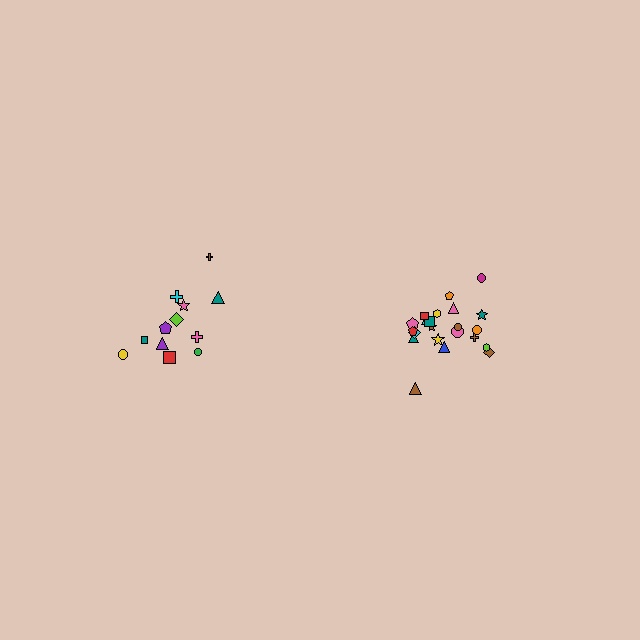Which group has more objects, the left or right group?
The right group.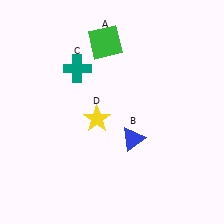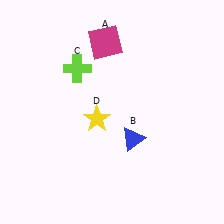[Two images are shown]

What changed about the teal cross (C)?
In Image 1, C is teal. In Image 2, it changed to lime.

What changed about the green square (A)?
In Image 1, A is green. In Image 2, it changed to magenta.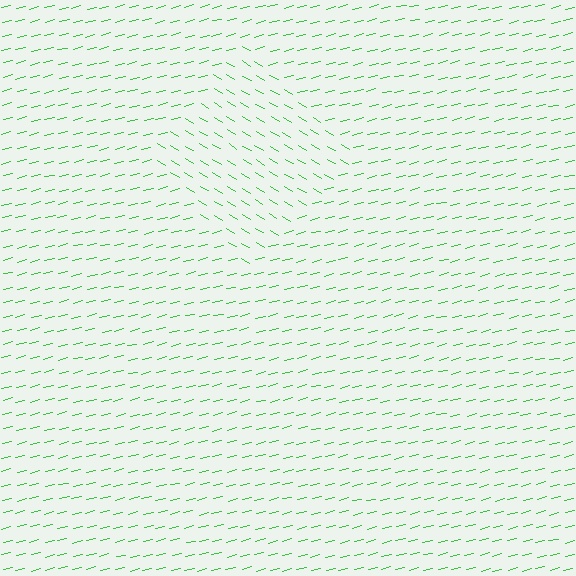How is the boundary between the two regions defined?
The boundary is defined purely by a change in line orientation (approximately 45 degrees difference). All lines are the same color and thickness.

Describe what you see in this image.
The image is filled with small green line segments. A diamond region in the image has lines oriented differently from the surrounding lines, creating a visible texture boundary.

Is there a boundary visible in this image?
Yes, there is a texture boundary formed by a change in line orientation.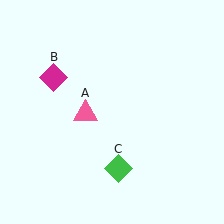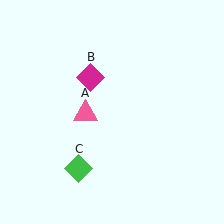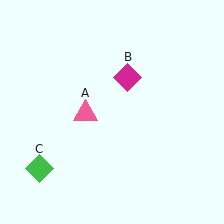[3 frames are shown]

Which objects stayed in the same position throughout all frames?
Pink triangle (object A) remained stationary.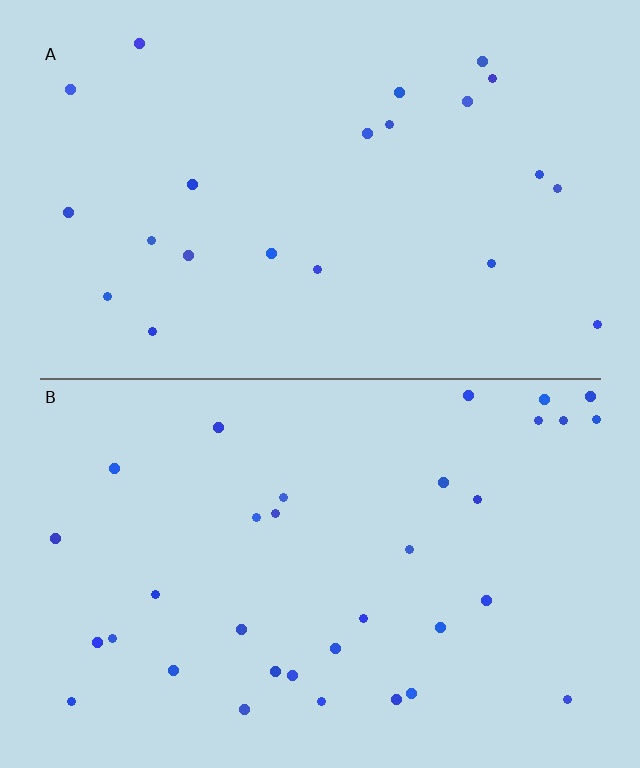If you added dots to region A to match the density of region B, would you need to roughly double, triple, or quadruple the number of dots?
Approximately double.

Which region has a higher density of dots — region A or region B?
B (the bottom).